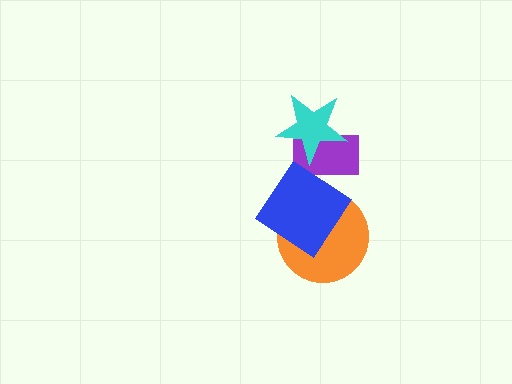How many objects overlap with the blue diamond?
2 objects overlap with the blue diamond.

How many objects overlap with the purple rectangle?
2 objects overlap with the purple rectangle.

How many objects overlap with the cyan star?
1 object overlaps with the cyan star.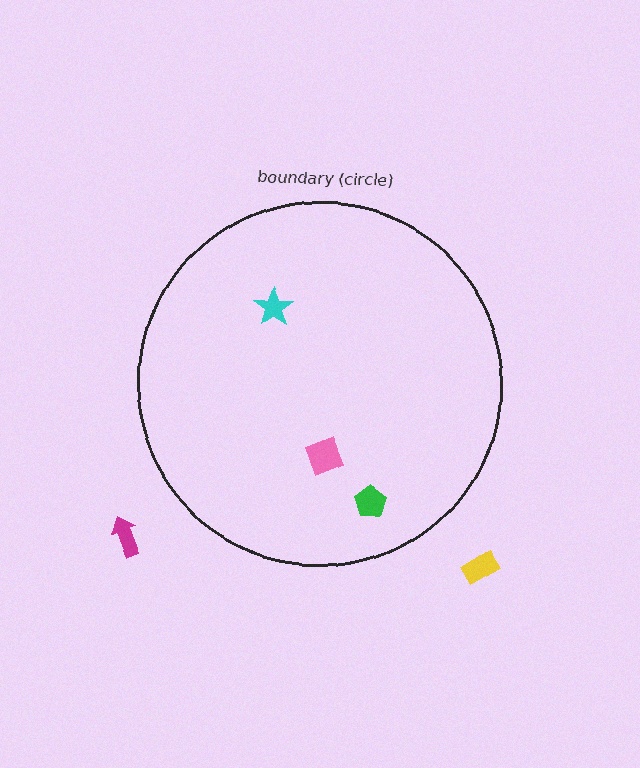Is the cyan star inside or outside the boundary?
Inside.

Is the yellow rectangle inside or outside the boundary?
Outside.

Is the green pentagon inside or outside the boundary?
Inside.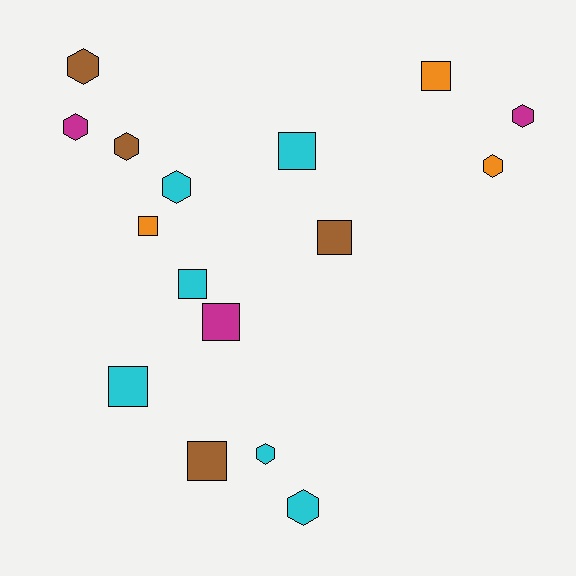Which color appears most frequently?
Cyan, with 6 objects.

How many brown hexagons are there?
There are 2 brown hexagons.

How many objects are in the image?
There are 16 objects.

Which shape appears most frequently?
Square, with 8 objects.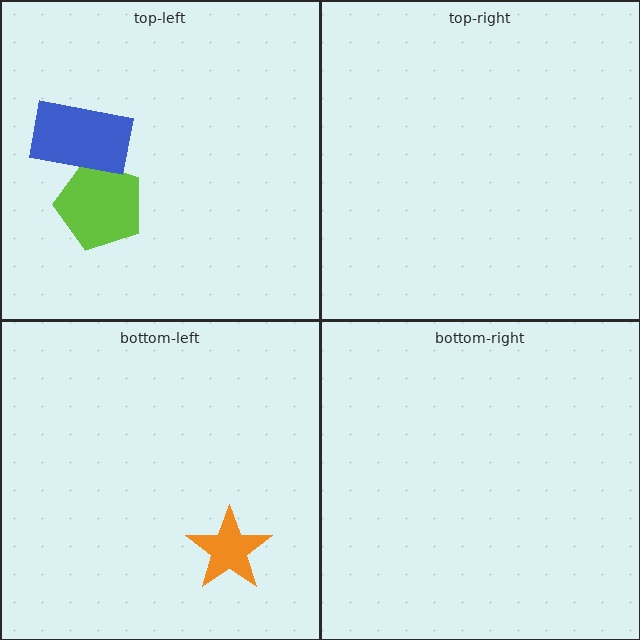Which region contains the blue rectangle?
The top-left region.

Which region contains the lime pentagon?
The top-left region.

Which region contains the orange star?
The bottom-left region.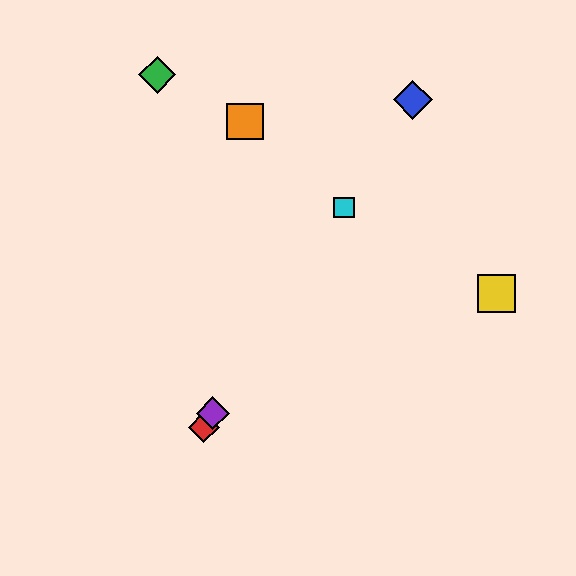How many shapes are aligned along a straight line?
4 shapes (the red diamond, the blue diamond, the purple diamond, the cyan square) are aligned along a straight line.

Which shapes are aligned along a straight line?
The red diamond, the blue diamond, the purple diamond, the cyan square are aligned along a straight line.